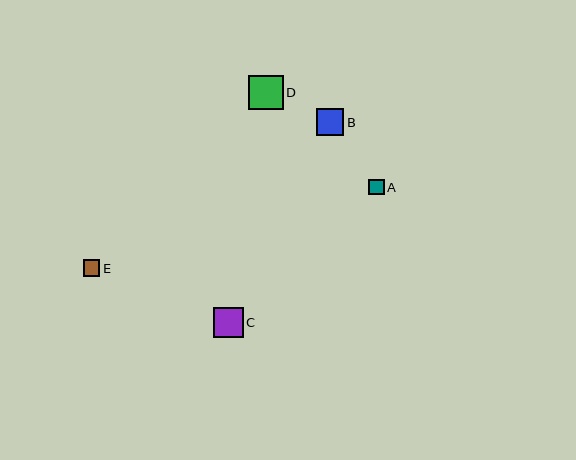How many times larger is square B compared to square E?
Square B is approximately 1.7 times the size of square E.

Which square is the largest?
Square D is the largest with a size of approximately 35 pixels.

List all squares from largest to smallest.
From largest to smallest: D, C, B, E, A.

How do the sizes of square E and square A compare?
Square E and square A are approximately the same size.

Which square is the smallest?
Square A is the smallest with a size of approximately 16 pixels.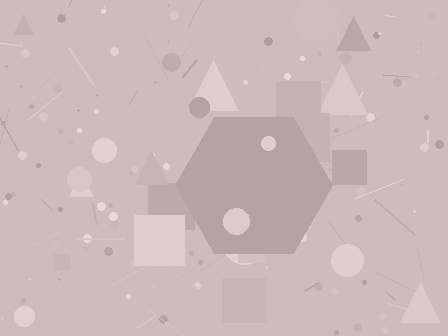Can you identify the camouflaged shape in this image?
The camouflaged shape is a hexagon.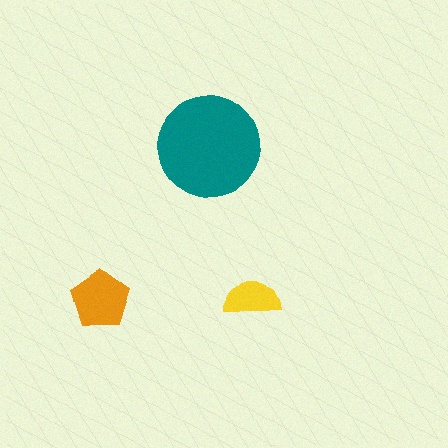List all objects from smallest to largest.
The yellow semicircle, the orange pentagon, the teal circle.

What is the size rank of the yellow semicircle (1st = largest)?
3rd.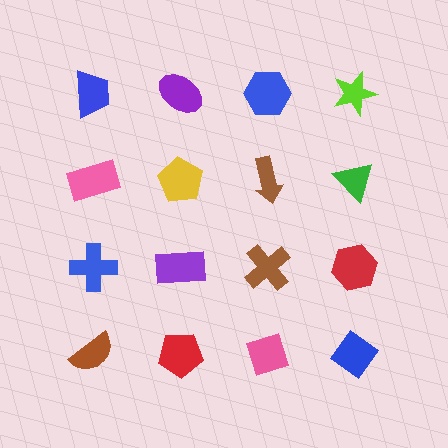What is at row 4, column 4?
A blue diamond.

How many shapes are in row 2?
4 shapes.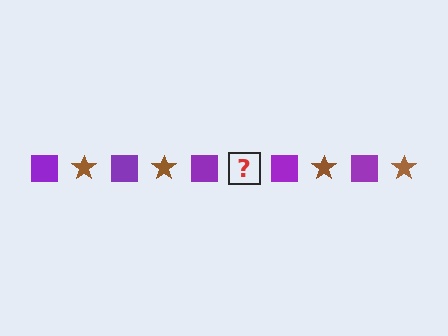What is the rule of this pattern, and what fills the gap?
The rule is that the pattern alternates between purple square and brown star. The gap should be filled with a brown star.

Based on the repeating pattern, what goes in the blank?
The blank should be a brown star.